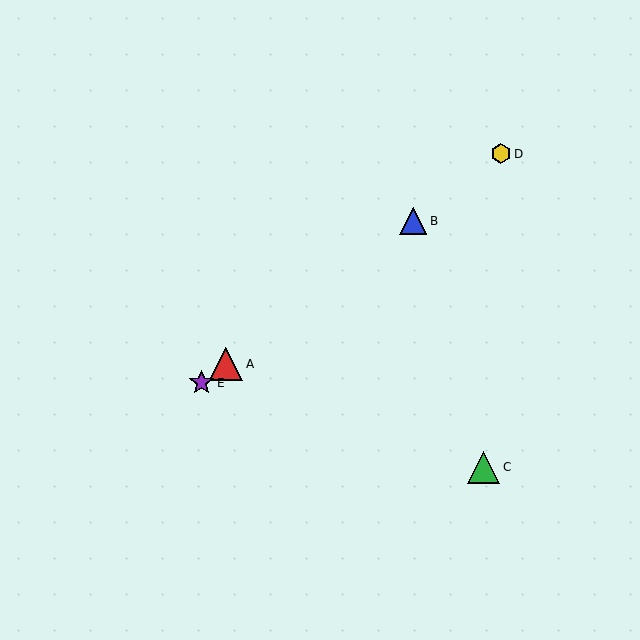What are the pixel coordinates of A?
Object A is at (226, 364).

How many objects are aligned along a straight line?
4 objects (A, B, D, E) are aligned along a straight line.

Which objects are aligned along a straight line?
Objects A, B, D, E are aligned along a straight line.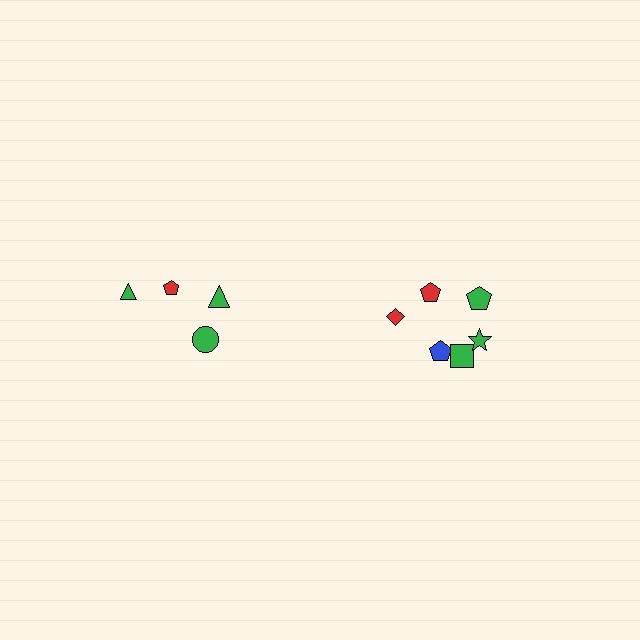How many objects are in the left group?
There are 4 objects.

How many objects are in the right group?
There are 6 objects.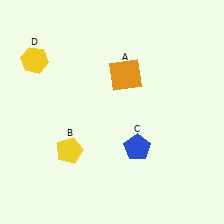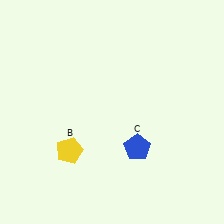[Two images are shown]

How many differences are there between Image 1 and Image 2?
There are 2 differences between the two images.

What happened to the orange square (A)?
The orange square (A) was removed in Image 2. It was in the top-right area of Image 1.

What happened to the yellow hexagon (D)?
The yellow hexagon (D) was removed in Image 2. It was in the top-left area of Image 1.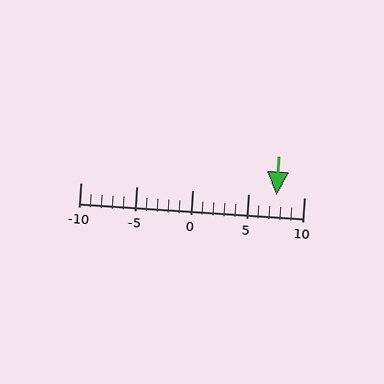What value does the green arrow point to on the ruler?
The green arrow points to approximately 8.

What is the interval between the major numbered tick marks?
The major tick marks are spaced 5 units apart.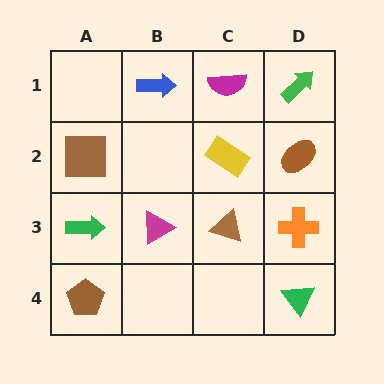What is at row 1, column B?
A blue arrow.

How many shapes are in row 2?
3 shapes.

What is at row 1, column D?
A green arrow.